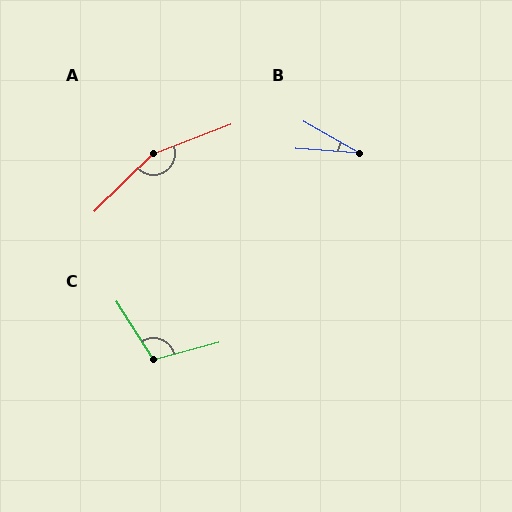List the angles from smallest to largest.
B (25°), C (107°), A (156°).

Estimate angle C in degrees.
Approximately 107 degrees.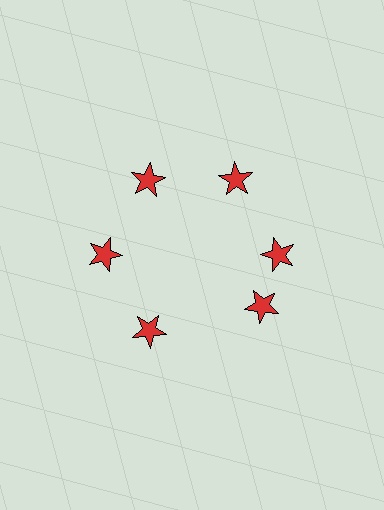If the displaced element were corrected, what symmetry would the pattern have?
It would have 6-fold rotational symmetry — the pattern would map onto itself every 60 degrees.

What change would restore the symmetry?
The symmetry would be restored by rotating it back into even spacing with its neighbors so that all 6 stars sit at equal angles and equal distance from the center.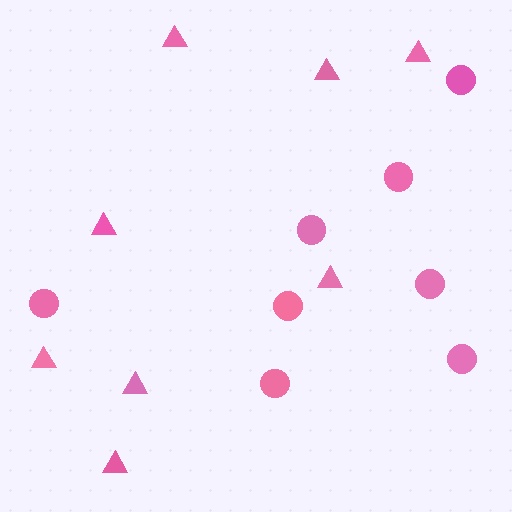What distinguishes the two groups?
There are 2 groups: one group of circles (8) and one group of triangles (8).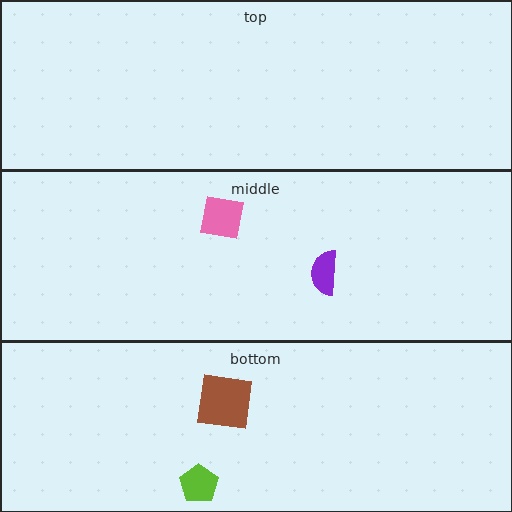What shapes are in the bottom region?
The lime pentagon, the brown square.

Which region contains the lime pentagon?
The bottom region.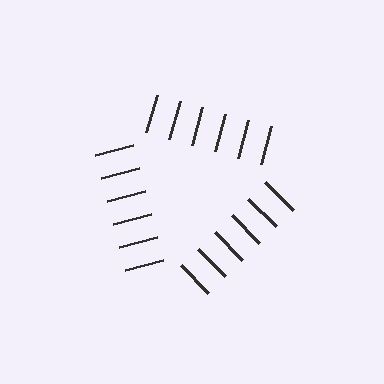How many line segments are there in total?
18 — 6 along each of the 3 edges.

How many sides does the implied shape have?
3 sides — the line-ends trace a triangle.